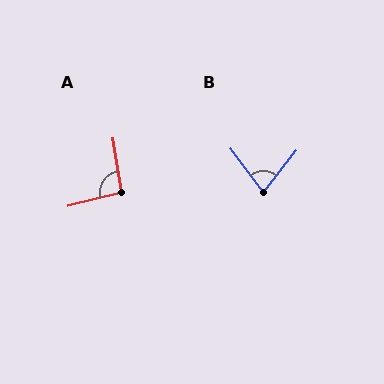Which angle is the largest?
A, at approximately 95 degrees.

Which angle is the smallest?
B, at approximately 76 degrees.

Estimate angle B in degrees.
Approximately 76 degrees.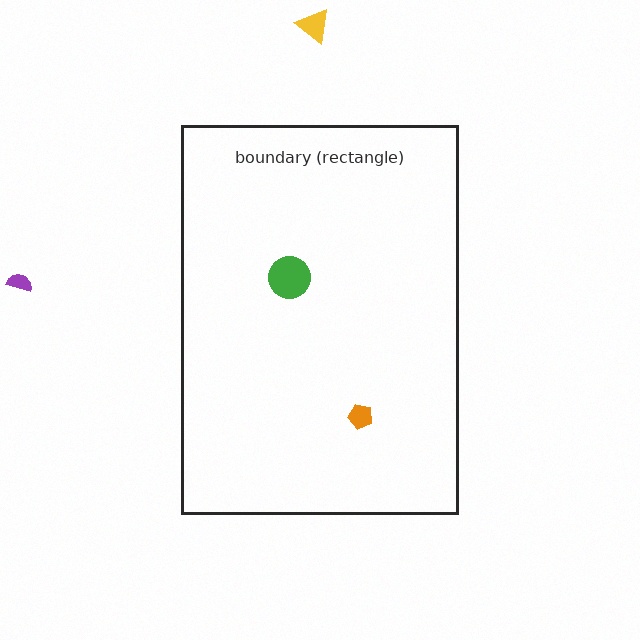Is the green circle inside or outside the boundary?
Inside.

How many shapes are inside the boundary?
2 inside, 2 outside.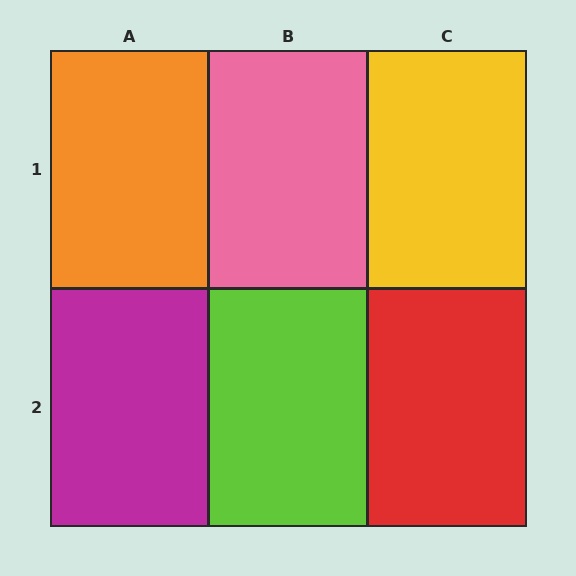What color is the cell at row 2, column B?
Lime.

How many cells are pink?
1 cell is pink.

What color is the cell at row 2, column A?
Magenta.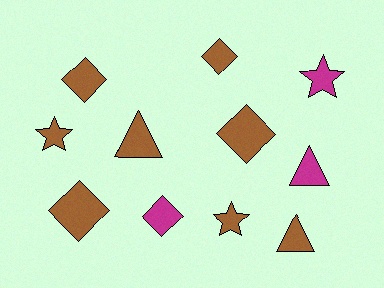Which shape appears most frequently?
Diamond, with 5 objects.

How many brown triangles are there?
There are 2 brown triangles.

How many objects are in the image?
There are 11 objects.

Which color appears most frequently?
Brown, with 8 objects.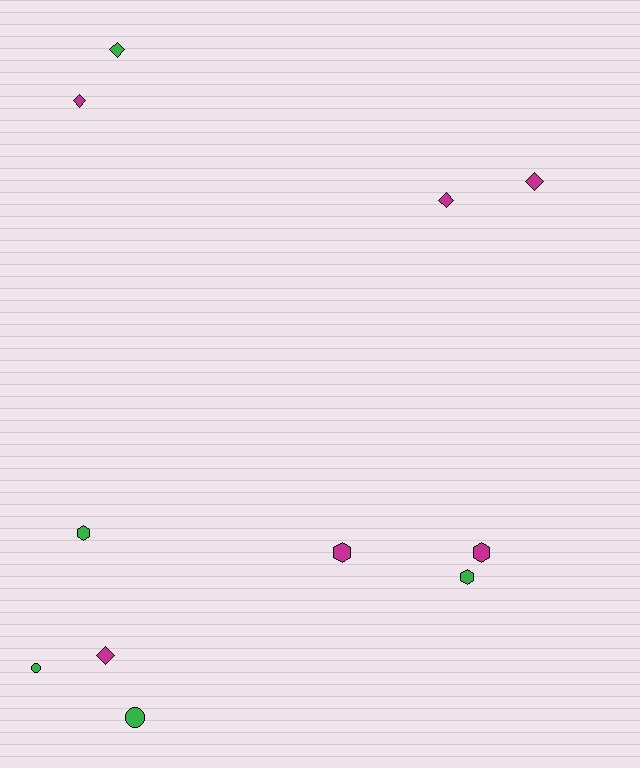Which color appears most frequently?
Magenta, with 6 objects.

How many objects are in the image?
There are 11 objects.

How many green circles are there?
There are 2 green circles.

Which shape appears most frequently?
Diamond, with 5 objects.